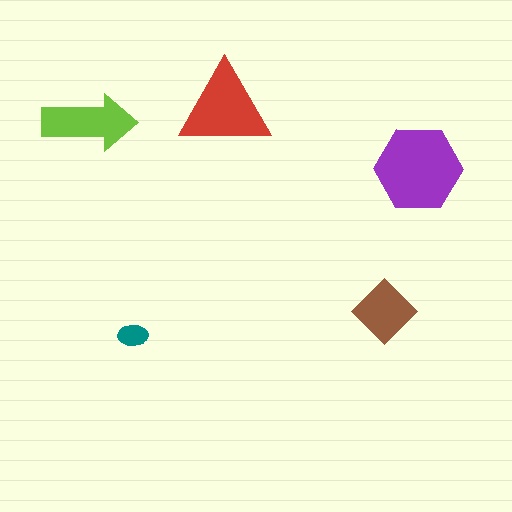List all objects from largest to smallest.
The purple hexagon, the red triangle, the lime arrow, the brown diamond, the teal ellipse.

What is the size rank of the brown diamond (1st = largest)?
4th.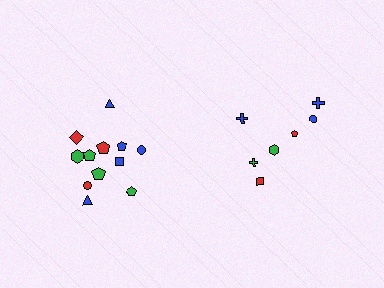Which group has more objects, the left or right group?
The left group.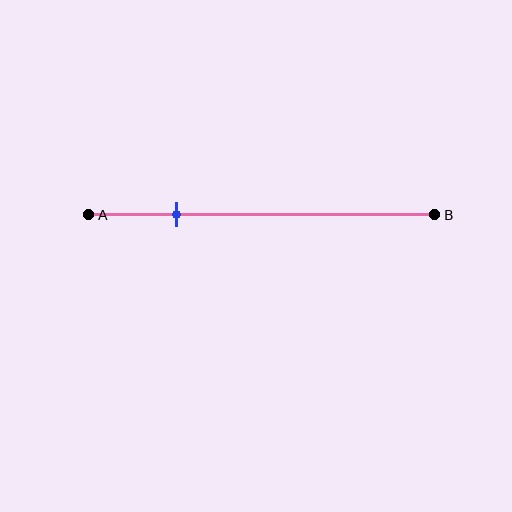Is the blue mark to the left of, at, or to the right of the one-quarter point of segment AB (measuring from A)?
The blue mark is approximately at the one-quarter point of segment AB.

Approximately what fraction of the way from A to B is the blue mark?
The blue mark is approximately 25% of the way from A to B.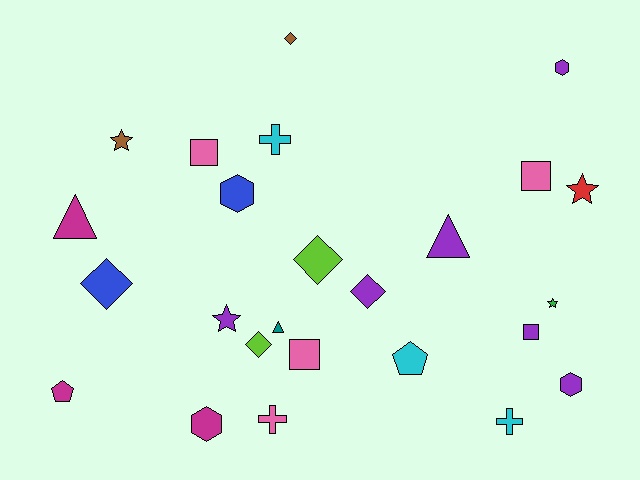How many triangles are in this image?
There are 3 triangles.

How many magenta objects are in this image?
There are 3 magenta objects.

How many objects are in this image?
There are 25 objects.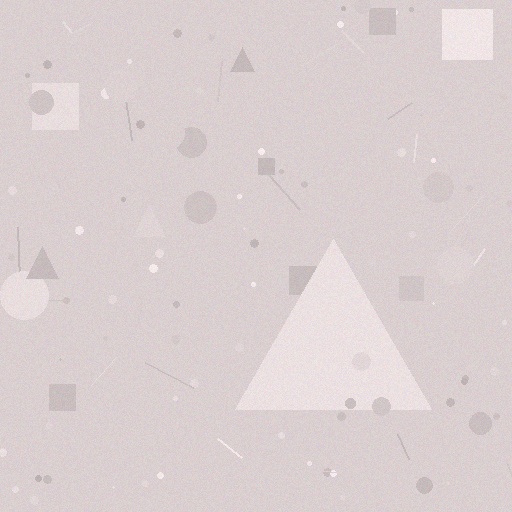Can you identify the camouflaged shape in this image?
The camouflaged shape is a triangle.